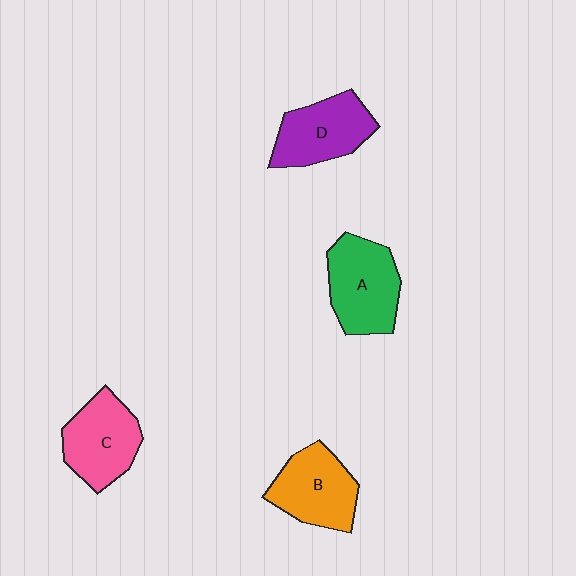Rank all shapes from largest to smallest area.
From largest to smallest: A (green), B (orange), C (pink), D (purple).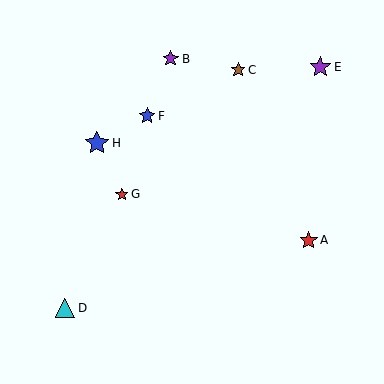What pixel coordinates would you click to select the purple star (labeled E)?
Click at (320, 67) to select the purple star E.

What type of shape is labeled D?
Shape D is a cyan triangle.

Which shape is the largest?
The blue star (labeled H) is the largest.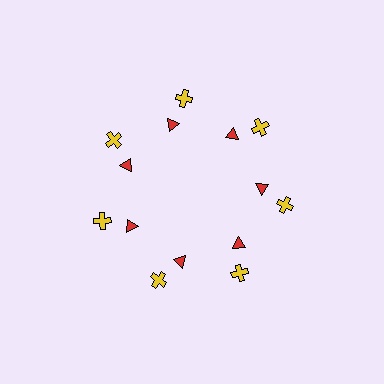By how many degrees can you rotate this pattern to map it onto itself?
The pattern maps onto itself every 51 degrees of rotation.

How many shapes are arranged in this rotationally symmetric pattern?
There are 14 shapes, arranged in 7 groups of 2.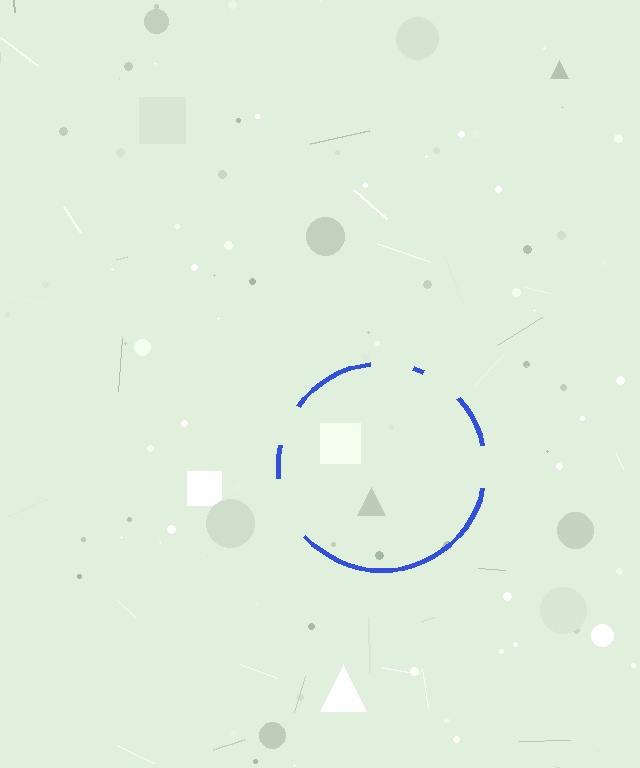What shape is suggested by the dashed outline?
The dashed outline suggests a circle.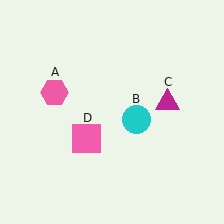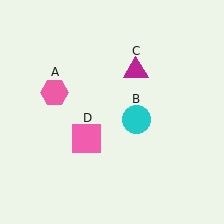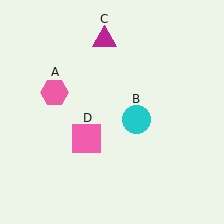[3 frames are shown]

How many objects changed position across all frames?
1 object changed position: magenta triangle (object C).